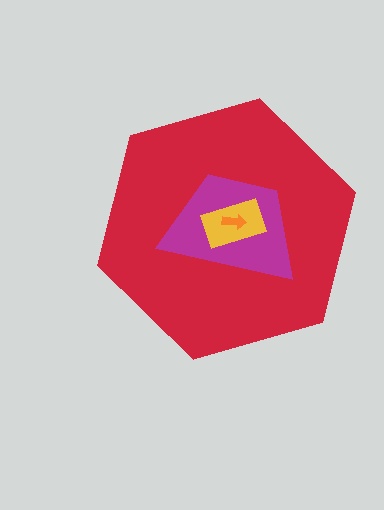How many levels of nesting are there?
4.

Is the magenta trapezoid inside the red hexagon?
Yes.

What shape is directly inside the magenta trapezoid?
The yellow rectangle.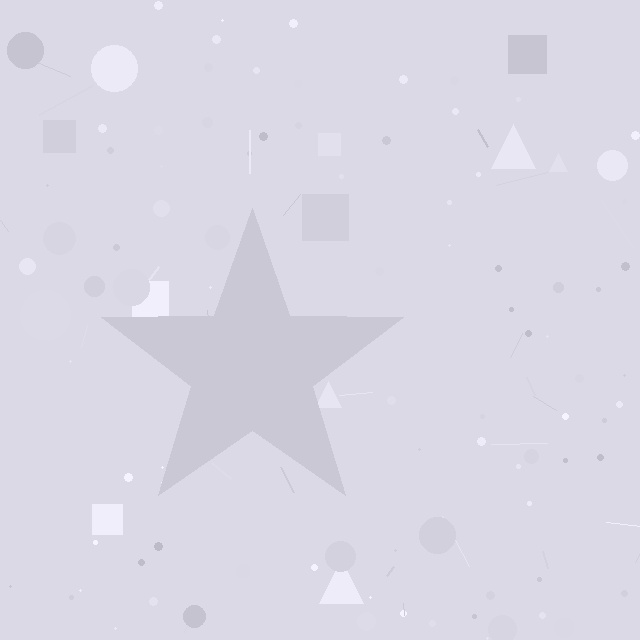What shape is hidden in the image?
A star is hidden in the image.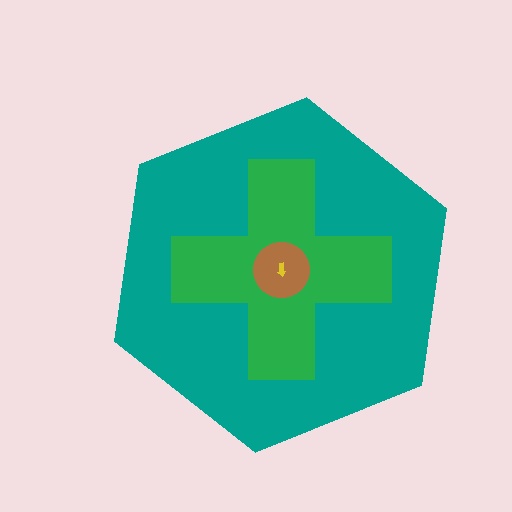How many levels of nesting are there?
4.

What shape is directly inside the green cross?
The brown circle.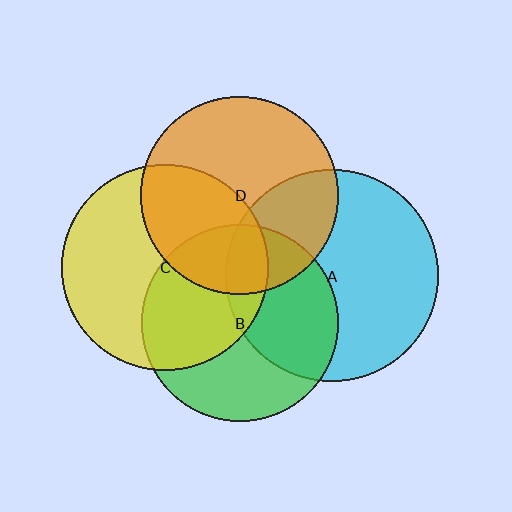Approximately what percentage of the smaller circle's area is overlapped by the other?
Approximately 45%.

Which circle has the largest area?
Circle A (cyan).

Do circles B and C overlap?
Yes.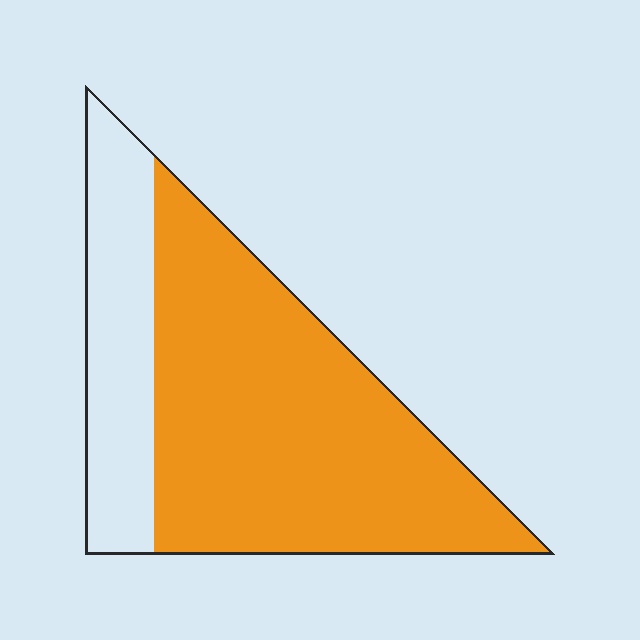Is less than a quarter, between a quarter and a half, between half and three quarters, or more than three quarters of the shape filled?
Between half and three quarters.